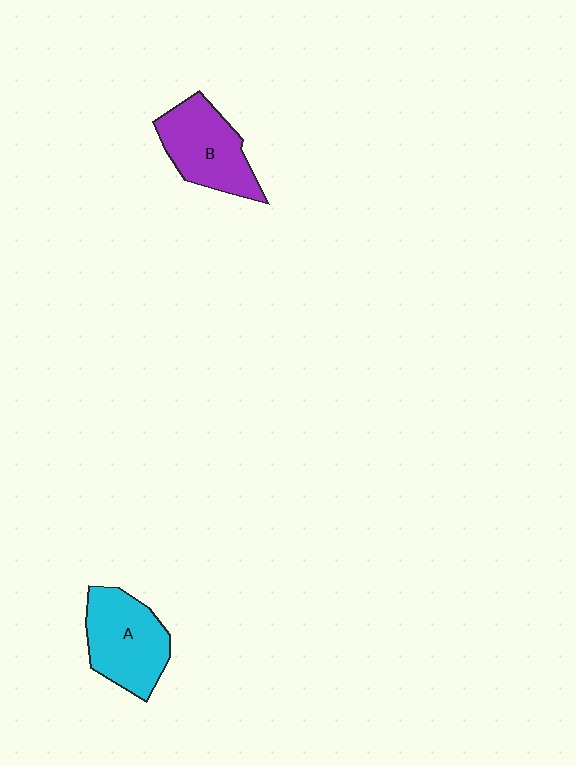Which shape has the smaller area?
Shape B (purple).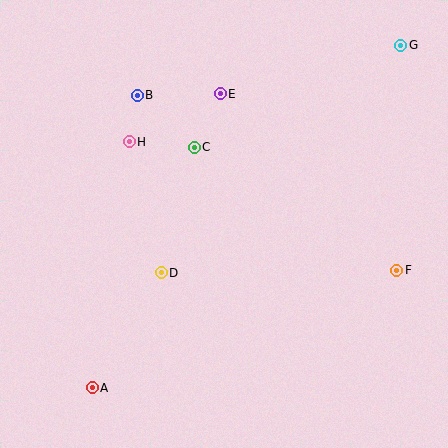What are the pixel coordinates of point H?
Point H is at (129, 142).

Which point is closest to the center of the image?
Point D at (161, 273) is closest to the center.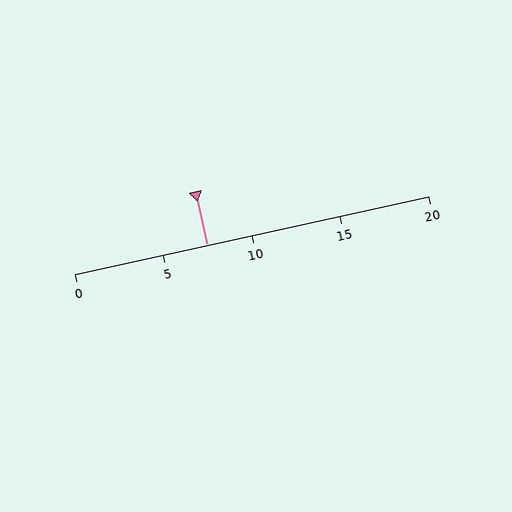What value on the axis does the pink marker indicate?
The marker indicates approximately 7.5.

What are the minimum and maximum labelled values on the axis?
The axis runs from 0 to 20.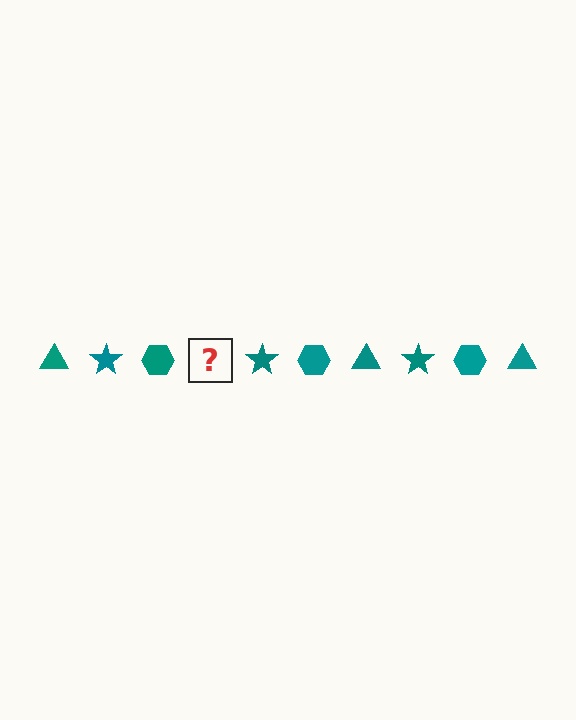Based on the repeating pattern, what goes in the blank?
The blank should be a teal triangle.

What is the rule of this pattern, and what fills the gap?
The rule is that the pattern cycles through triangle, star, hexagon shapes in teal. The gap should be filled with a teal triangle.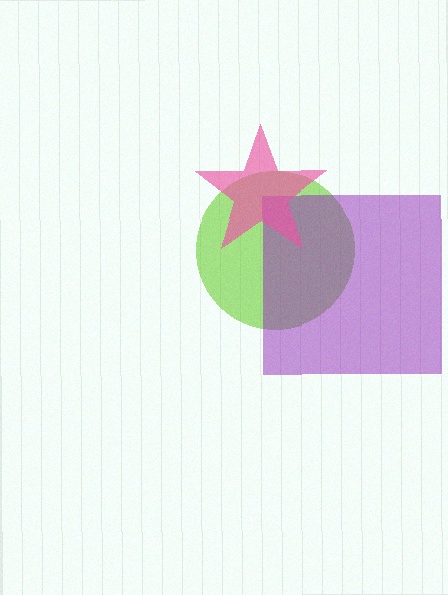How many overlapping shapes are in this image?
There are 3 overlapping shapes in the image.